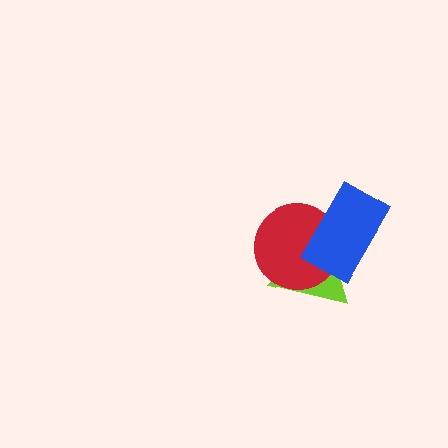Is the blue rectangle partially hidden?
No, no other shape covers it.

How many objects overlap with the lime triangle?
2 objects overlap with the lime triangle.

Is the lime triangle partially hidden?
Yes, it is partially covered by another shape.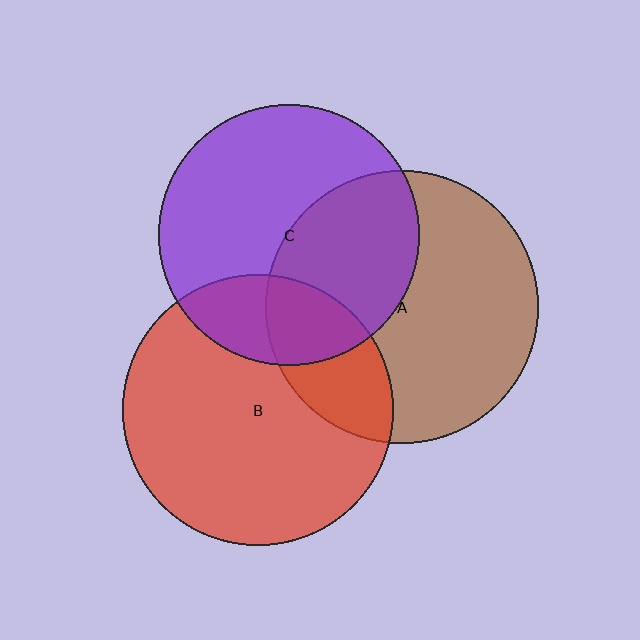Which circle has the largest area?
Circle A (brown).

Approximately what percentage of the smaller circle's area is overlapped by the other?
Approximately 40%.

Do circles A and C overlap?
Yes.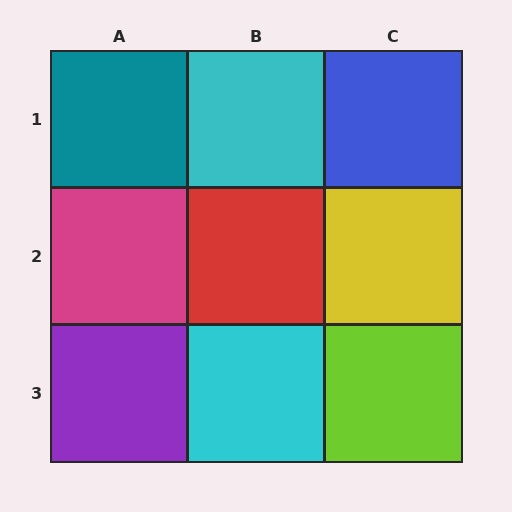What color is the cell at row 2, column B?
Red.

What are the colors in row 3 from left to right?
Purple, cyan, lime.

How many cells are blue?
1 cell is blue.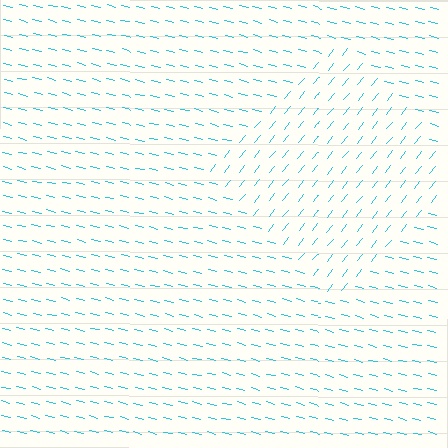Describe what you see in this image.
The image is filled with small cyan line segments. A diamond region in the image has lines oriented differently from the surrounding lines, creating a visible texture boundary.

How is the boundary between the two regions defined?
The boundary is defined purely by a change in line orientation (approximately 66 degrees difference). All lines are the same color and thickness.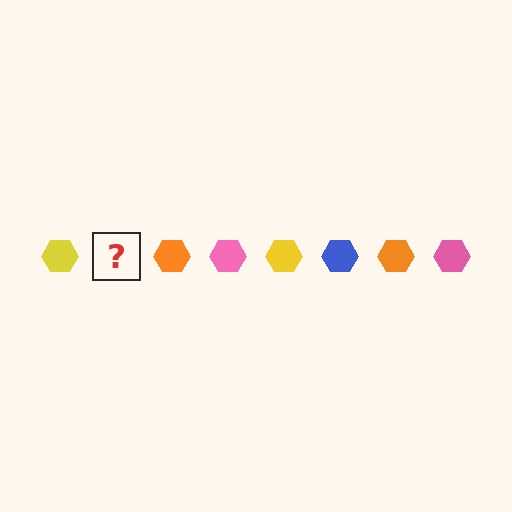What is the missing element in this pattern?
The missing element is a blue hexagon.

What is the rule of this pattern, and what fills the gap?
The rule is that the pattern cycles through yellow, blue, orange, pink hexagons. The gap should be filled with a blue hexagon.